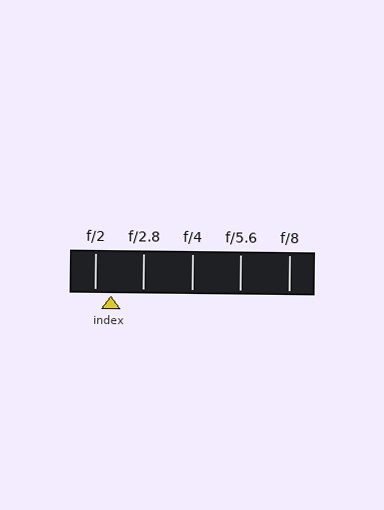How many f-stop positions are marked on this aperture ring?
There are 5 f-stop positions marked.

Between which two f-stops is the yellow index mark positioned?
The index mark is between f/2 and f/2.8.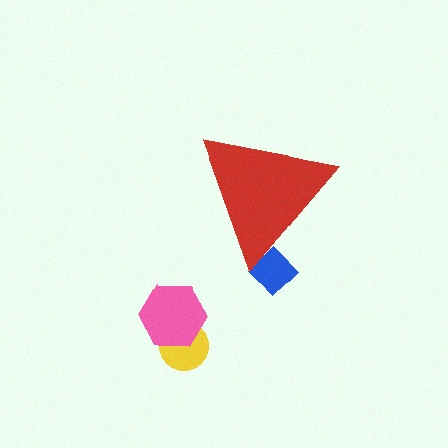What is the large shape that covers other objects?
A red triangle.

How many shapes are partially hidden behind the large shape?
1 shape is partially hidden.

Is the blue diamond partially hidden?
Yes, the blue diamond is partially hidden behind the red triangle.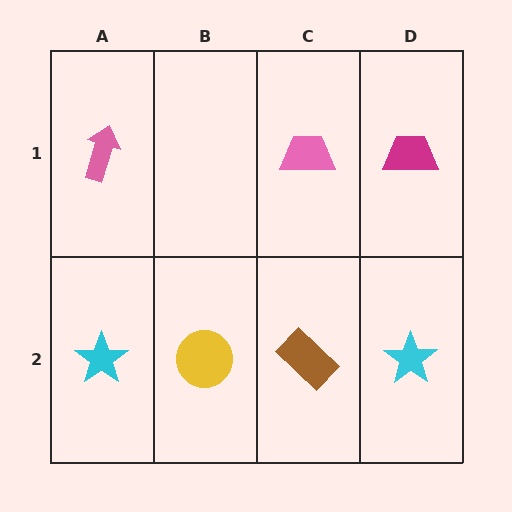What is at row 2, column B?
A yellow circle.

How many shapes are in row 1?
3 shapes.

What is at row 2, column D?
A cyan star.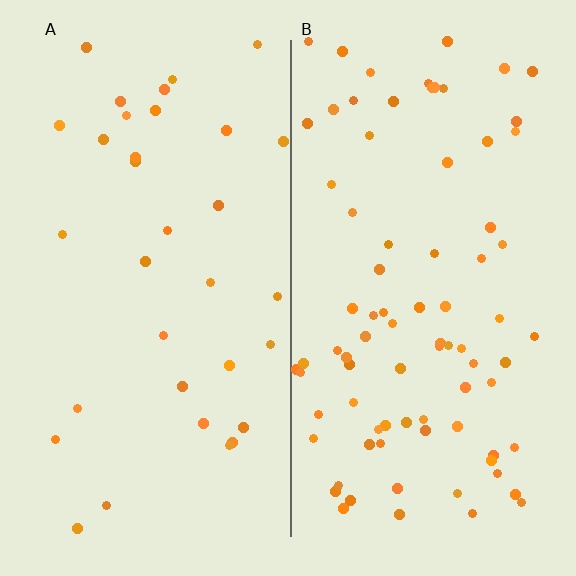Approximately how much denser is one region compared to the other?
Approximately 2.5× — region B over region A.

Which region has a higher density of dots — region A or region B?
B (the right).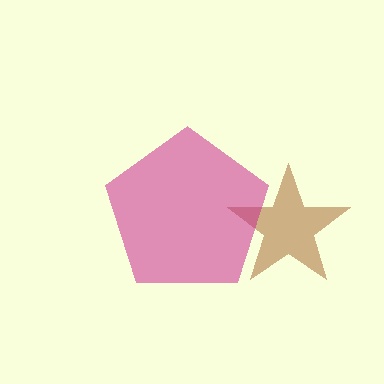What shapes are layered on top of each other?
The layered shapes are: a brown star, a magenta pentagon.